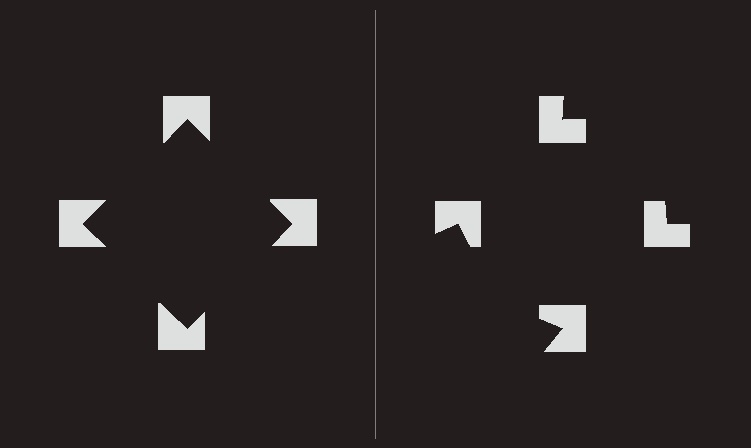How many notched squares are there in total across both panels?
8 — 4 on each side.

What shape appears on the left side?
An illusory square.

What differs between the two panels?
The notched squares are positioned identically on both sides; only the wedge orientations differ. On the left they align to a square; on the right they are misaligned.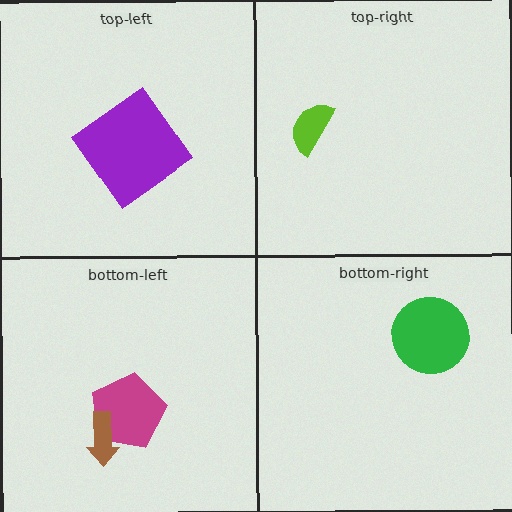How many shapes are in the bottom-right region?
1.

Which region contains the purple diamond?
The top-left region.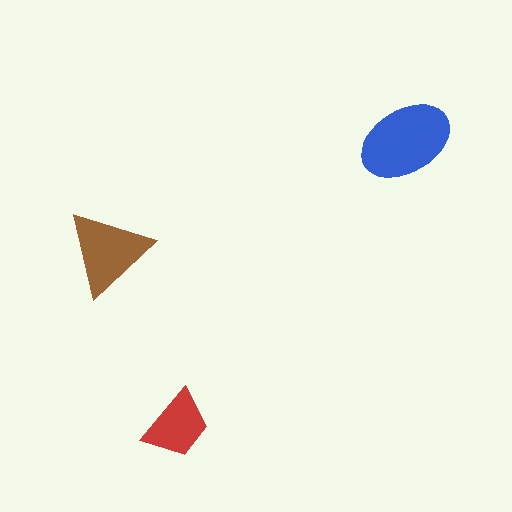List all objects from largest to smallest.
The blue ellipse, the brown triangle, the red trapezoid.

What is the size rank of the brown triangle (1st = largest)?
2nd.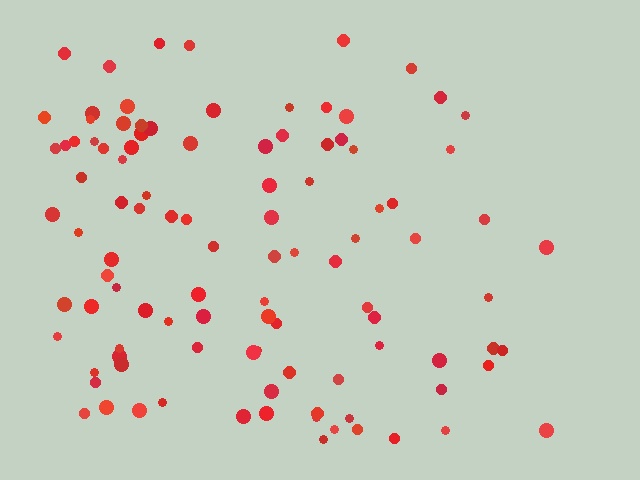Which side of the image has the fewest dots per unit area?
The right.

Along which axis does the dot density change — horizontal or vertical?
Horizontal.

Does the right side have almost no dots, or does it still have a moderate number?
Still a moderate number, just noticeably fewer than the left.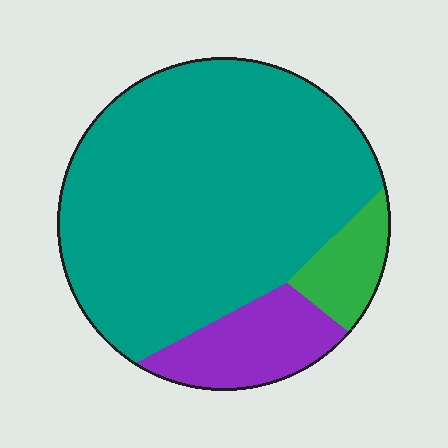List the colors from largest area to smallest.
From largest to smallest: teal, purple, green.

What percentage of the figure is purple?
Purple takes up less than a quarter of the figure.